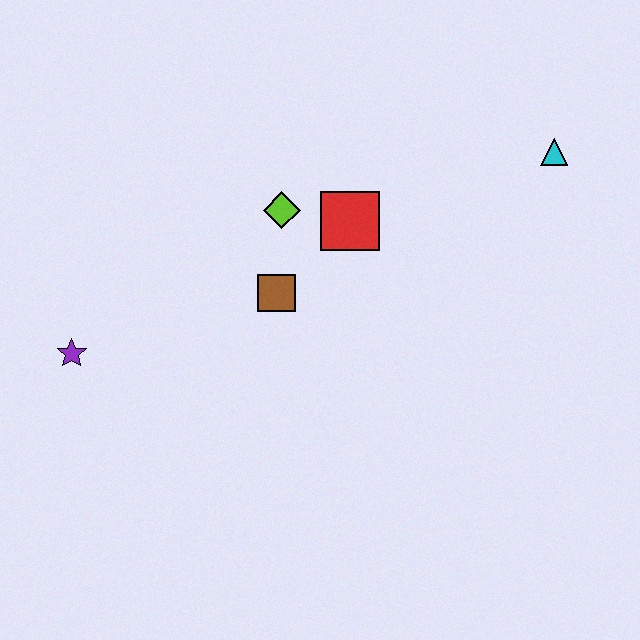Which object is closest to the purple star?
The brown square is closest to the purple star.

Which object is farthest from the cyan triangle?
The purple star is farthest from the cyan triangle.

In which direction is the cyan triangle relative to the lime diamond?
The cyan triangle is to the right of the lime diamond.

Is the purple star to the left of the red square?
Yes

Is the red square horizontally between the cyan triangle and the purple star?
Yes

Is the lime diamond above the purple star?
Yes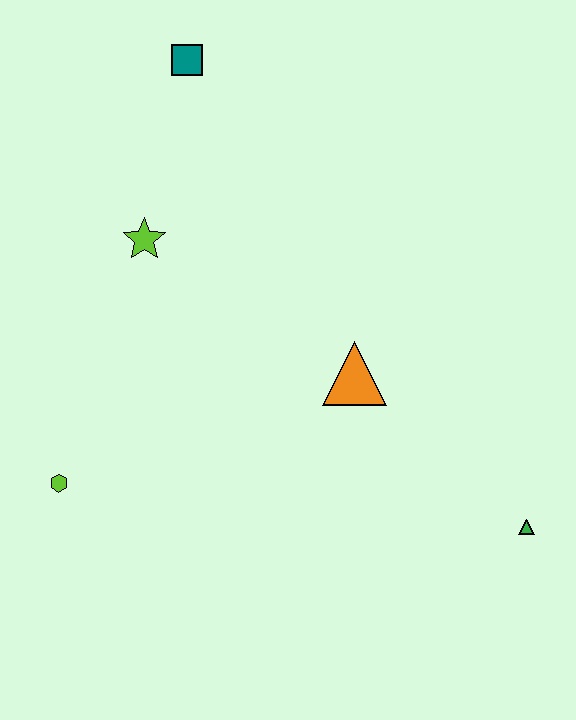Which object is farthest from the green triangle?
The teal square is farthest from the green triangle.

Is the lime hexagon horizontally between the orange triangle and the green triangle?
No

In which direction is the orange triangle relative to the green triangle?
The orange triangle is to the left of the green triangle.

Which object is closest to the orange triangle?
The green triangle is closest to the orange triangle.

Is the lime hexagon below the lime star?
Yes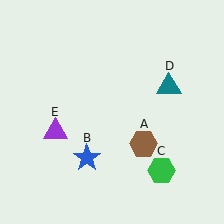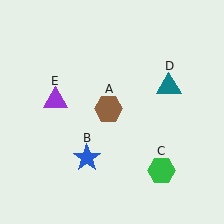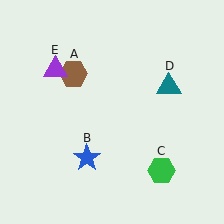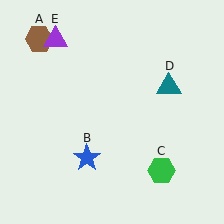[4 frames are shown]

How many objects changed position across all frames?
2 objects changed position: brown hexagon (object A), purple triangle (object E).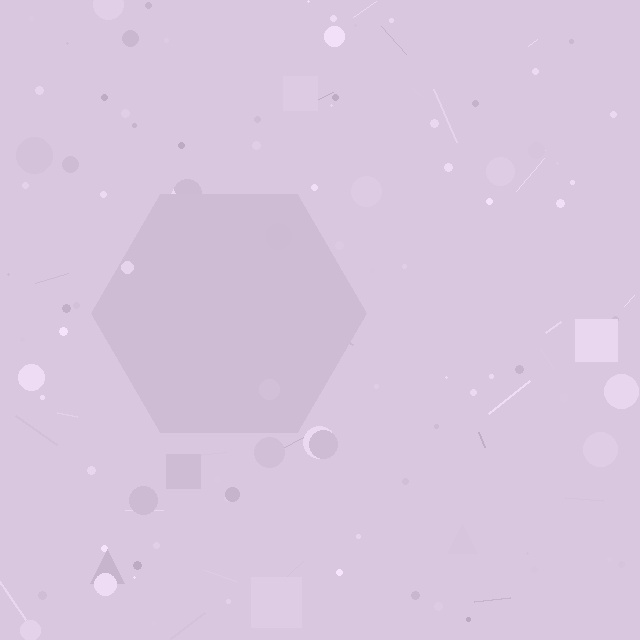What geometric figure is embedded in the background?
A hexagon is embedded in the background.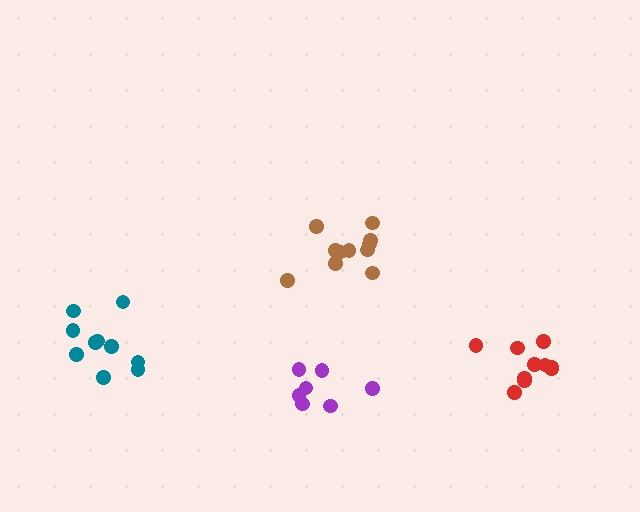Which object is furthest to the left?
The teal cluster is leftmost.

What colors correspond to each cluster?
The clusters are colored: brown, teal, red, purple.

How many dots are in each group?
Group 1: 11 dots, Group 2: 10 dots, Group 3: 10 dots, Group 4: 7 dots (38 total).